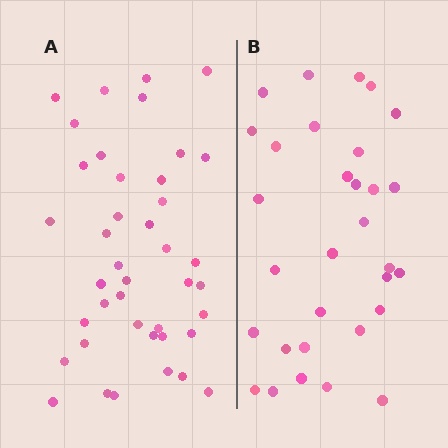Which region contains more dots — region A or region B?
Region A (the left region) has more dots.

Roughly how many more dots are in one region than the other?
Region A has roughly 10 or so more dots than region B.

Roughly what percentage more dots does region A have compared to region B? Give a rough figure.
About 30% more.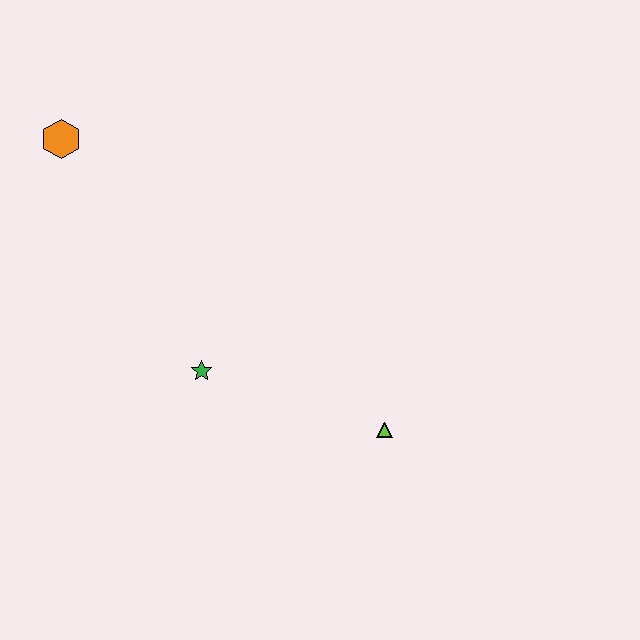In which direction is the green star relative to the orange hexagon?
The green star is below the orange hexagon.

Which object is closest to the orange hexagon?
The green star is closest to the orange hexagon.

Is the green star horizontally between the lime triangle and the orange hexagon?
Yes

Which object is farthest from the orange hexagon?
The lime triangle is farthest from the orange hexagon.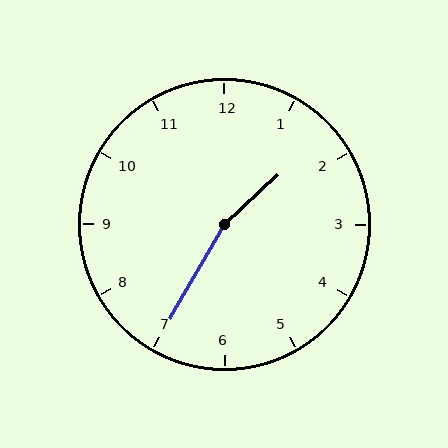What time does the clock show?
1:35.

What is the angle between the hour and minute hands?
Approximately 162 degrees.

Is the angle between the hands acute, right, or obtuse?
It is obtuse.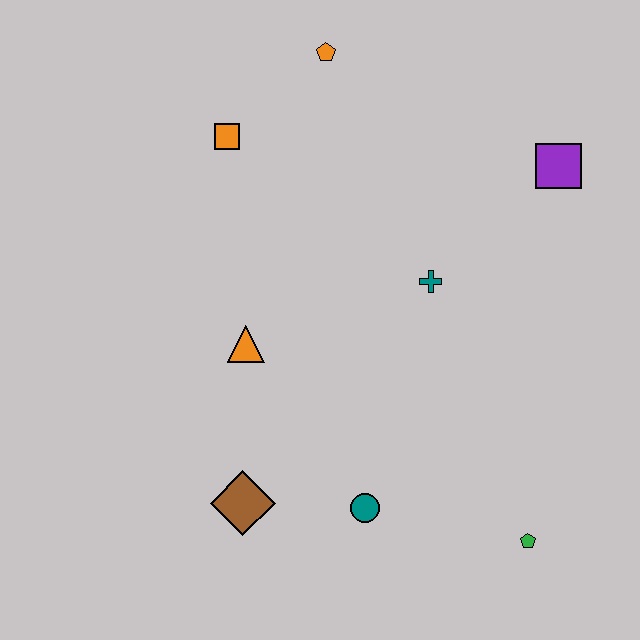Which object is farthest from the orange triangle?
The purple square is farthest from the orange triangle.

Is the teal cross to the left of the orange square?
No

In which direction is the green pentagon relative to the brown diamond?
The green pentagon is to the right of the brown diamond.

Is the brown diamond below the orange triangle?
Yes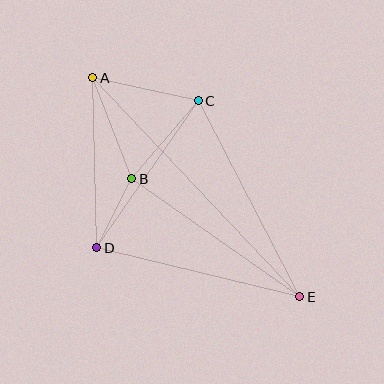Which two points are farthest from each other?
Points A and E are farthest from each other.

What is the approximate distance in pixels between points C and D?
The distance between C and D is approximately 179 pixels.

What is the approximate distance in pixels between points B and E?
The distance between B and E is approximately 205 pixels.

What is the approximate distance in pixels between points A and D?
The distance between A and D is approximately 170 pixels.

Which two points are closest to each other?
Points B and D are closest to each other.